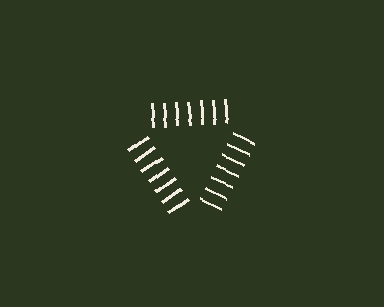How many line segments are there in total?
21 — 7 along each of the 3 edges.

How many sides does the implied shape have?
3 sides — the line-ends trace a triangle.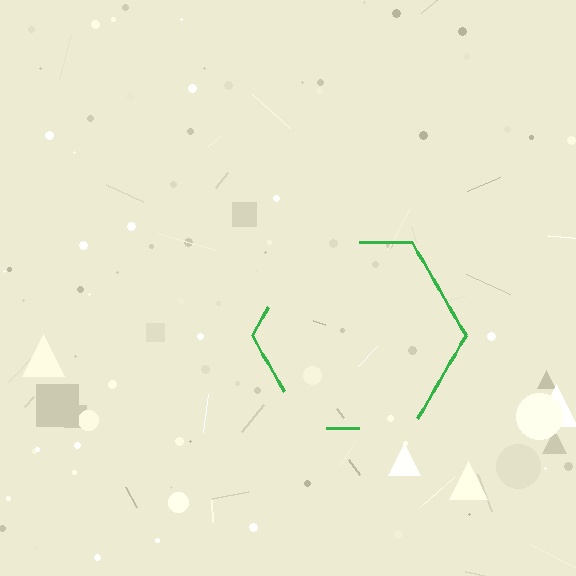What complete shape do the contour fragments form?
The contour fragments form a hexagon.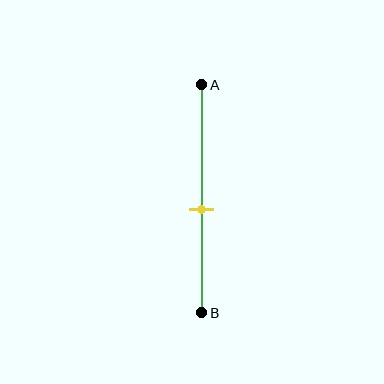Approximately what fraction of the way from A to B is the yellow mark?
The yellow mark is approximately 55% of the way from A to B.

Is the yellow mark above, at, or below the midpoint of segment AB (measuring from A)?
The yellow mark is below the midpoint of segment AB.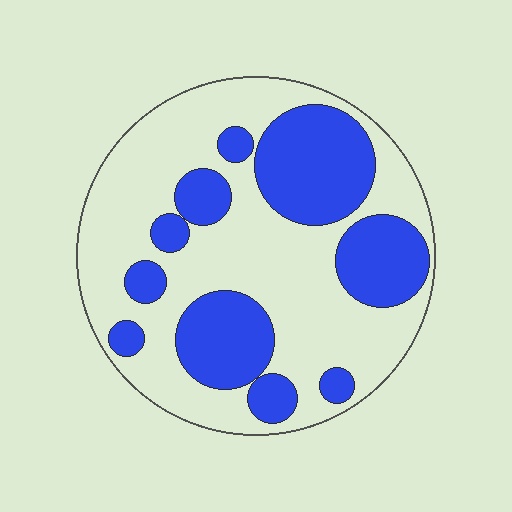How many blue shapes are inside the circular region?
10.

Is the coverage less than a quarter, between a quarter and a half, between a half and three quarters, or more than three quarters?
Between a quarter and a half.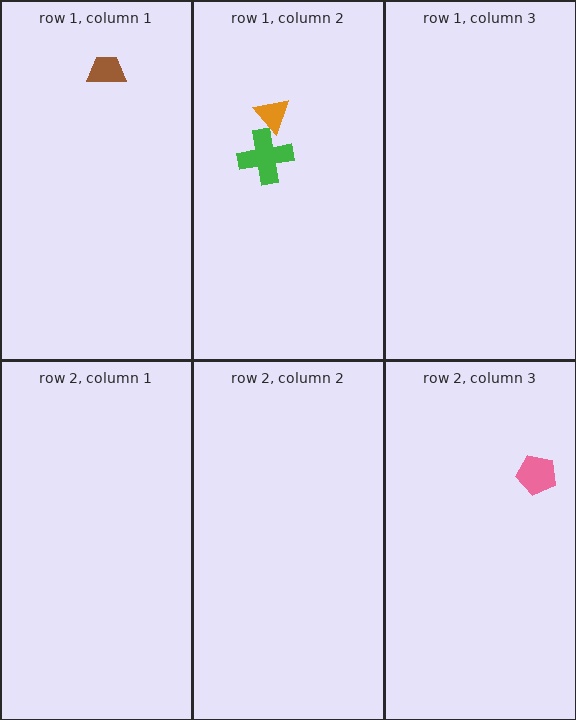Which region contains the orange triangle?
The row 1, column 2 region.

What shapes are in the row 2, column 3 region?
The pink pentagon.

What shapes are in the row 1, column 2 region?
The green cross, the orange triangle.